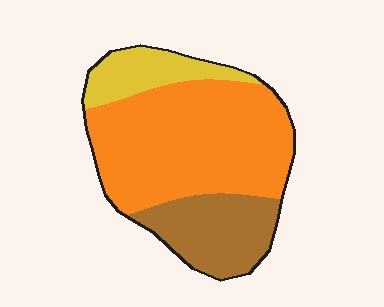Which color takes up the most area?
Orange, at roughly 60%.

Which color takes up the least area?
Yellow, at roughly 15%.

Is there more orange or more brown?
Orange.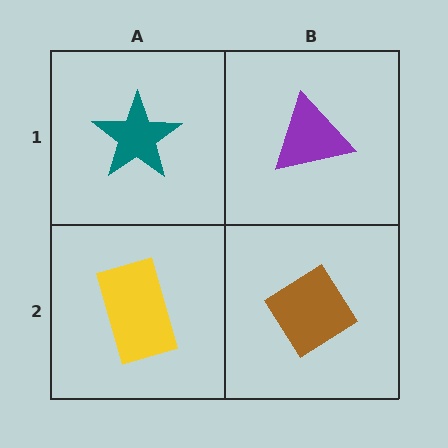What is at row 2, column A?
A yellow rectangle.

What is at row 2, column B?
A brown diamond.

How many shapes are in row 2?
2 shapes.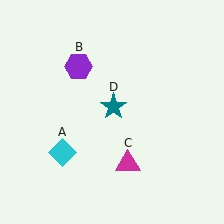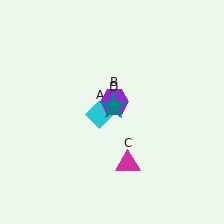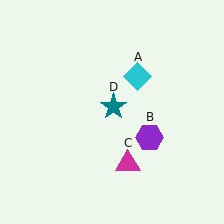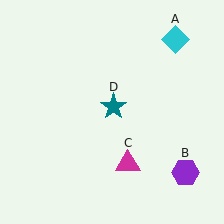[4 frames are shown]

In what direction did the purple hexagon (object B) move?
The purple hexagon (object B) moved down and to the right.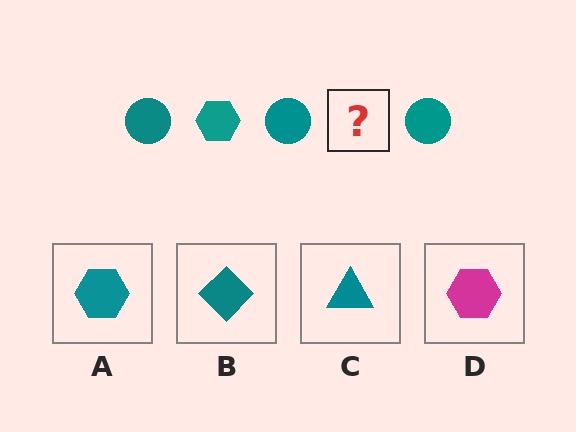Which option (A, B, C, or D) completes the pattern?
A.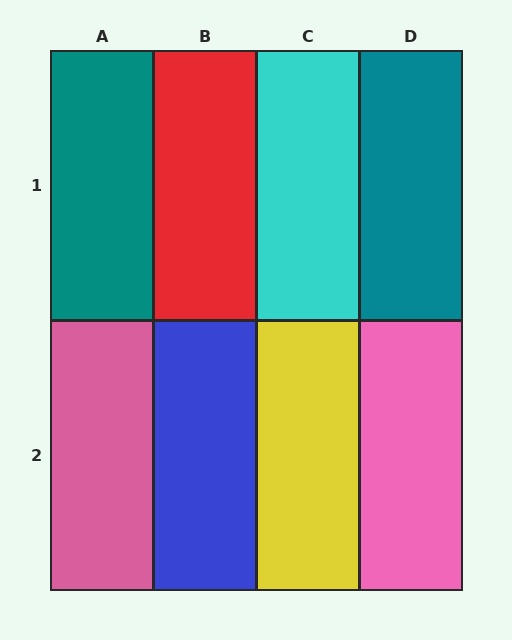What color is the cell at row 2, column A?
Pink.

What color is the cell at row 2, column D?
Pink.